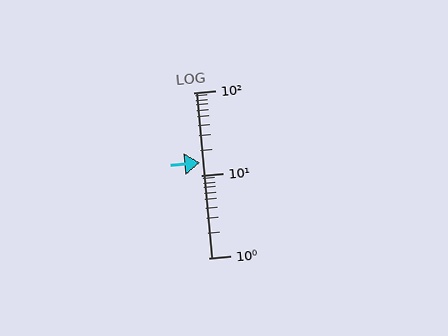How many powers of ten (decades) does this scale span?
The scale spans 2 decades, from 1 to 100.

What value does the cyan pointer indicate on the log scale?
The pointer indicates approximately 14.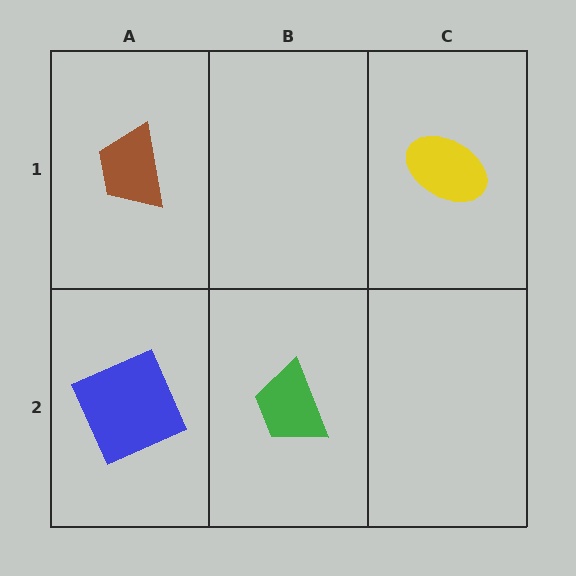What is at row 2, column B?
A green trapezoid.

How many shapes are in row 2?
2 shapes.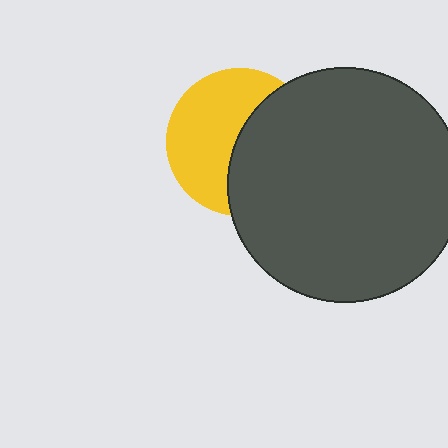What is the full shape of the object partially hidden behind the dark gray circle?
The partially hidden object is a yellow circle.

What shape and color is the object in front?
The object in front is a dark gray circle.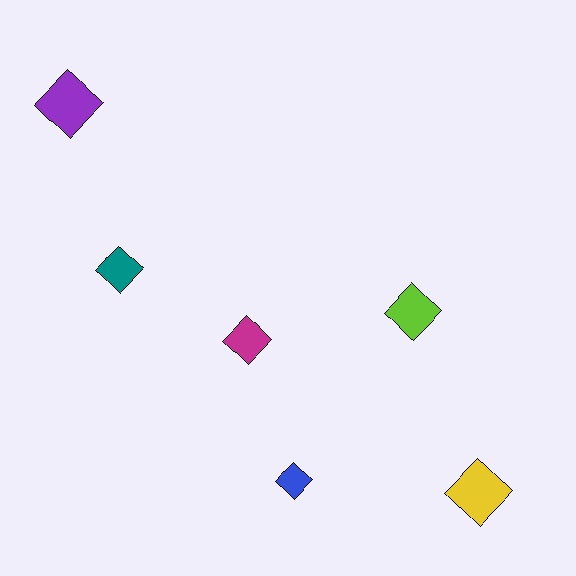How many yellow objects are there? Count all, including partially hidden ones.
There is 1 yellow object.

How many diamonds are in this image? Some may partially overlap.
There are 6 diamonds.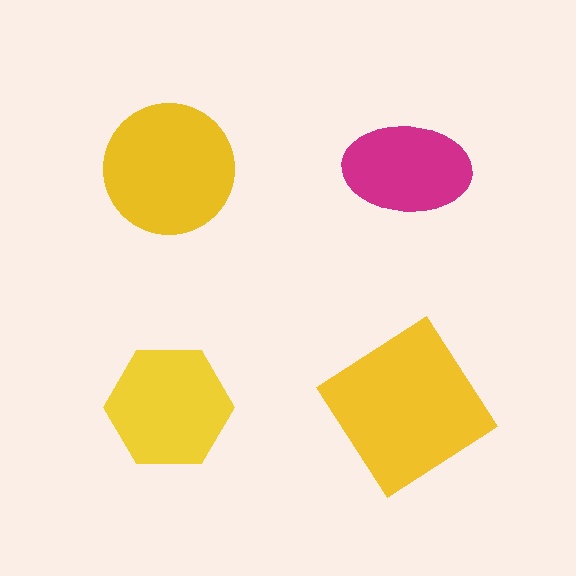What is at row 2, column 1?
A yellow hexagon.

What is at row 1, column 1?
A yellow circle.